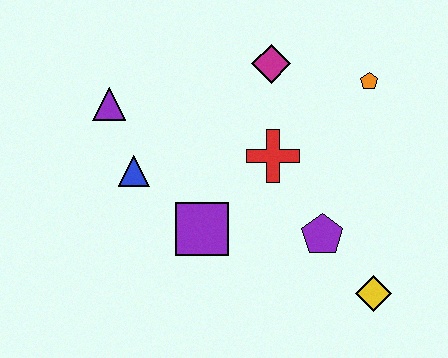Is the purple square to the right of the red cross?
No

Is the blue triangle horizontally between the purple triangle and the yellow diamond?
Yes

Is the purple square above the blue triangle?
No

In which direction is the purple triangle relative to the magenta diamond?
The purple triangle is to the left of the magenta diamond.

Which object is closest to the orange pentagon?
The magenta diamond is closest to the orange pentagon.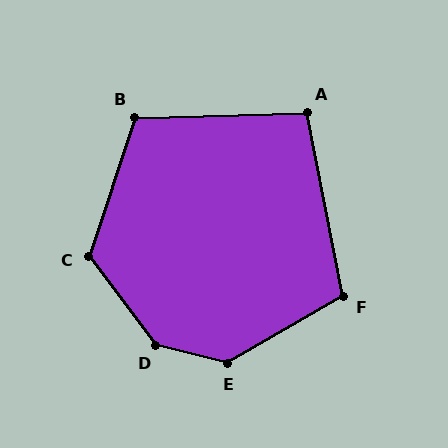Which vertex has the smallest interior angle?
A, at approximately 99 degrees.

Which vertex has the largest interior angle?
D, at approximately 141 degrees.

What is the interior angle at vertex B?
Approximately 110 degrees (obtuse).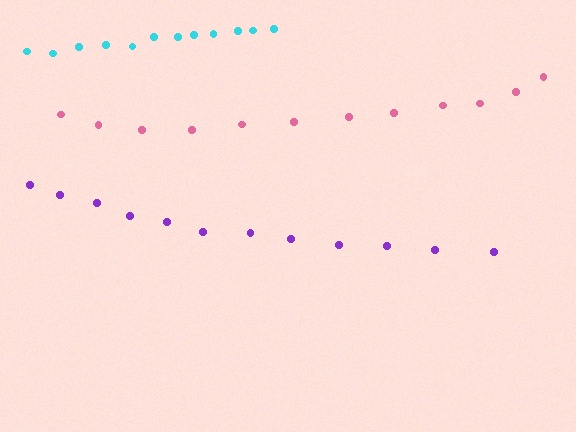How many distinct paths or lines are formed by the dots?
There are 3 distinct paths.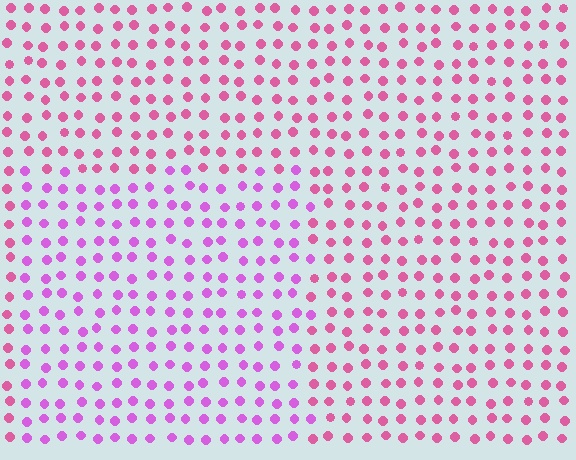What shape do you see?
I see a rectangle.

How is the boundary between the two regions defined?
The boundary is defined purely by a slight shift in hue (about 33 degrees). Spacing, size, and orientation are identical on both sides.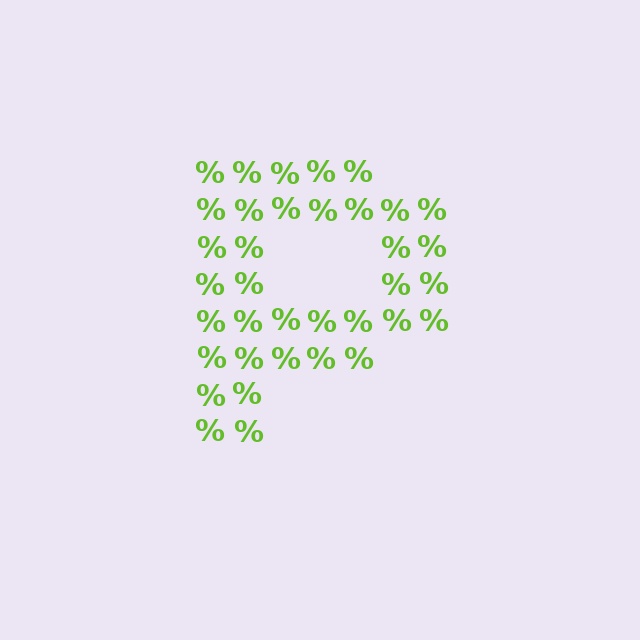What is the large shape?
The large shape is the letter P.